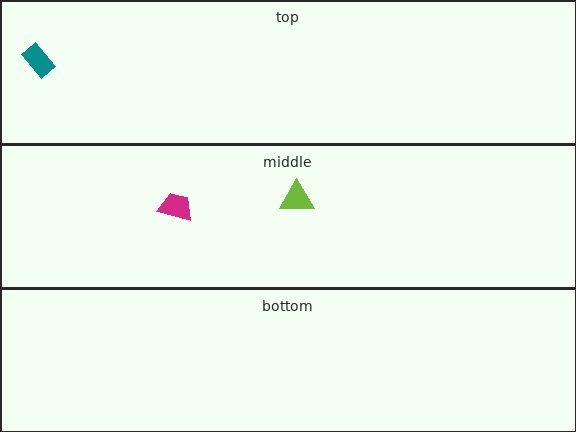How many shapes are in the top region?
1.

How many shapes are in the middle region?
2.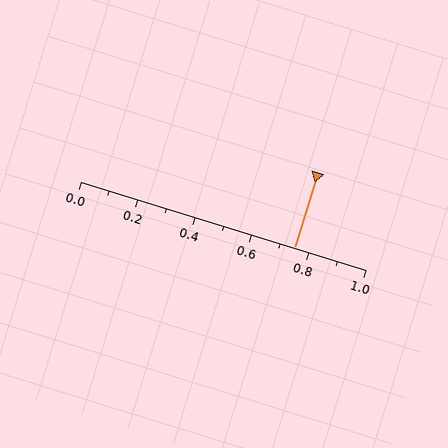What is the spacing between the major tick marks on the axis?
The major ticks are spaced 0.2 apart.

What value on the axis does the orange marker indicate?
The marker indicates approximately 0.75.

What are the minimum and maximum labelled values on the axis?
The axis runs from 0.0 to 1.0.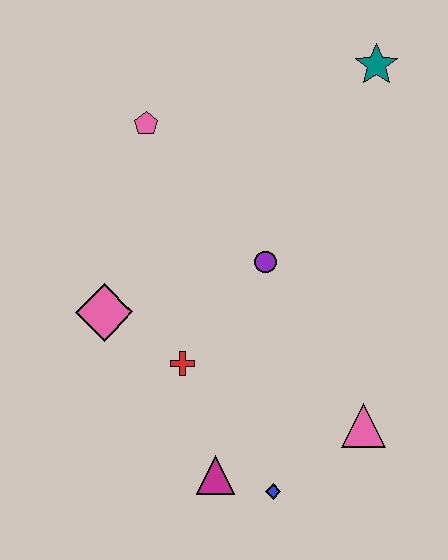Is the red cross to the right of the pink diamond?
Yes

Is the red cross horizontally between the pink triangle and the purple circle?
No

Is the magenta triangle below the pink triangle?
Yes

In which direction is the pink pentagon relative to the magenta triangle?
The pink pentagon is above the magenta triangle.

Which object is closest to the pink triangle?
The blue diamond is closest to the pink triangle.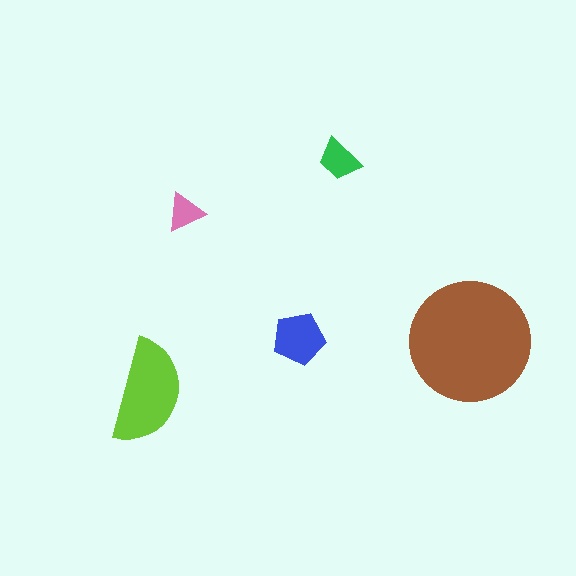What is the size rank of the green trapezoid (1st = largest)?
4th.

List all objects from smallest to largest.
The pink triangle, the green trapezoid, the blue pentagon, the lime semicircle, the brown circle.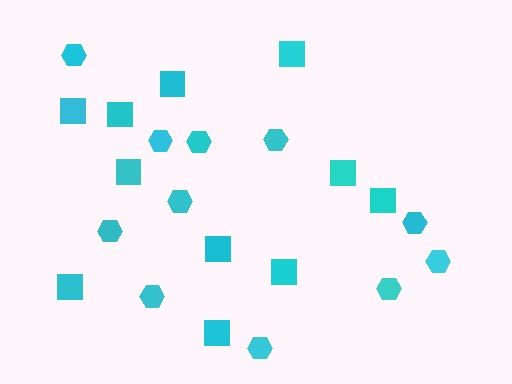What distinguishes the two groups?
There are 2 groups: one group of hexagons (11) and one group of squares (11).